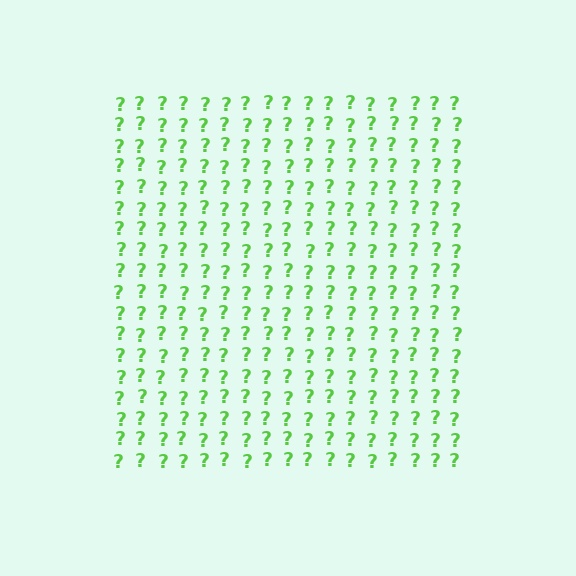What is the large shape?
The large shape is a square.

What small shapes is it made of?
It is made of small question marks.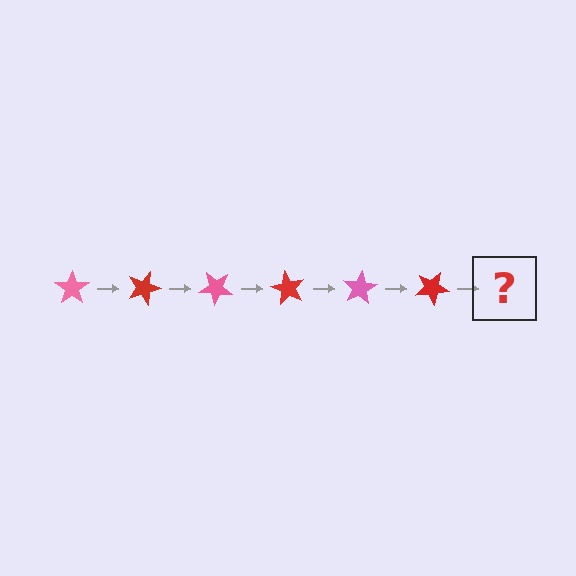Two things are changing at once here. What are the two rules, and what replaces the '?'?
The two rules are that it rotates 20 degrees each step and the color cycles through pink and red. The '?' should be a pink star, rotated 120 degrees from the start.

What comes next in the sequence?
The next element should be a pink star, rotated 120 degrees from the start.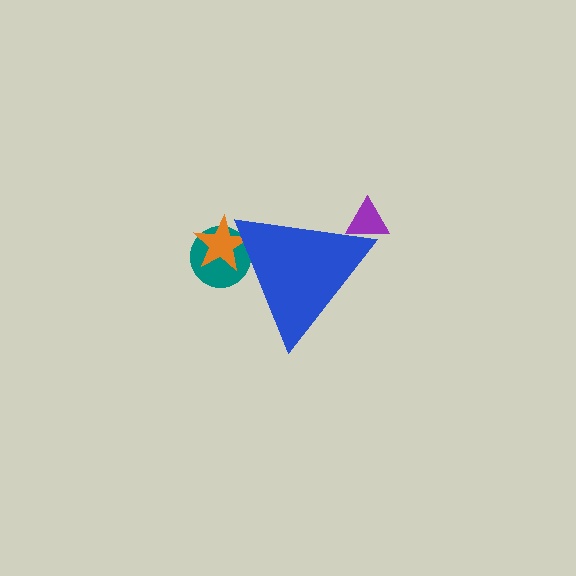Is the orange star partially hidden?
Yes, the orange star is partially hidden behind the blue triangle.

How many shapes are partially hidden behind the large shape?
3 shapes are partially hidden.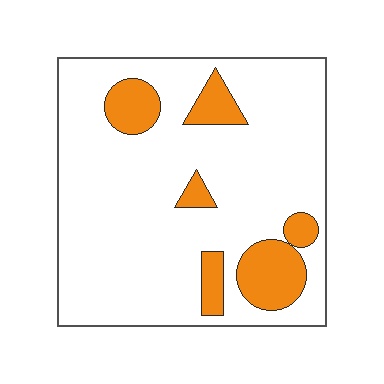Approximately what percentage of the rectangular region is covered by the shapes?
Approximately 15%.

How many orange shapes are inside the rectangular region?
6.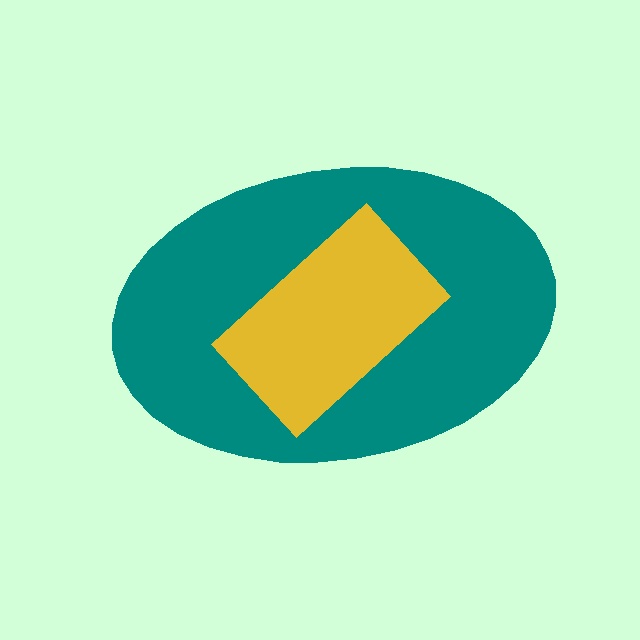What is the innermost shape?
The yellow rectangle.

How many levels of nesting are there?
2.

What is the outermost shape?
The teal ellipse.